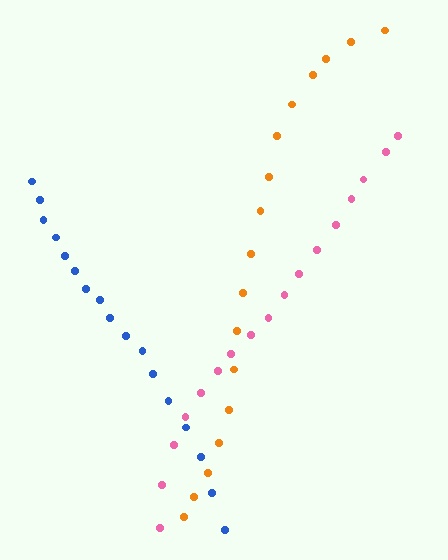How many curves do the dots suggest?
There are 3 distinct paths.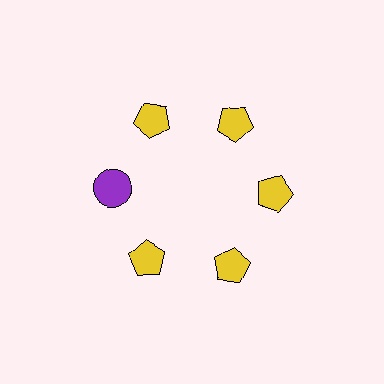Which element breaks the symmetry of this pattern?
The purple circle at roughly the 9 o'clock position breaks the symmetry. All other shapes are yellow pentagons.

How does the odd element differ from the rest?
It differs in both color (purple instead of yellow) and shape (circle instead of pentagon).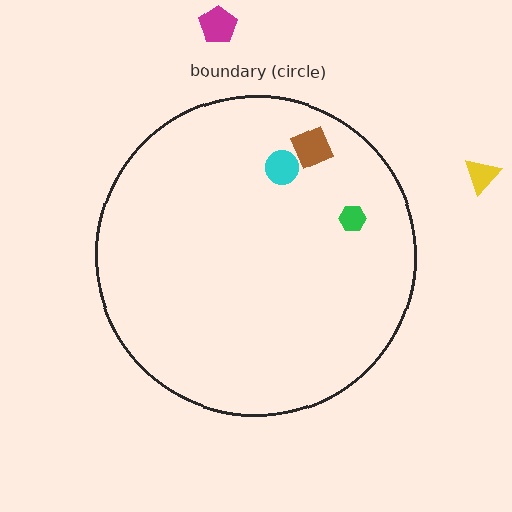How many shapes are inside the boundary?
3 inside, 2 outside.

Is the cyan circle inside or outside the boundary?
Inside.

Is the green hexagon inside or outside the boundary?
Inside.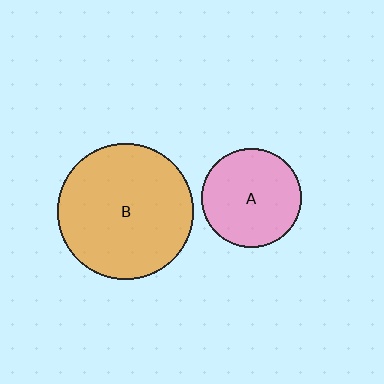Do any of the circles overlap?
No, none of the circles overlap.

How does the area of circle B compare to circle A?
Approximately 1.9 times.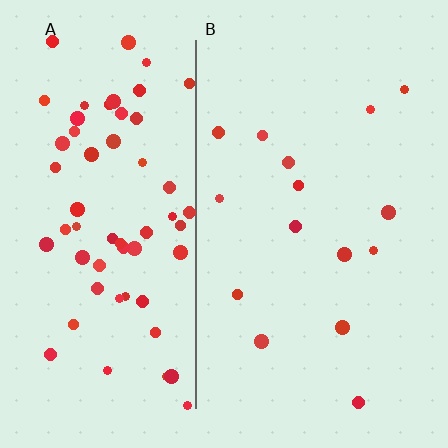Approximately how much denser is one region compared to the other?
Approximately 4.1× — region A over region B.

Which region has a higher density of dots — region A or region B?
A (the left).